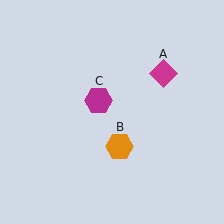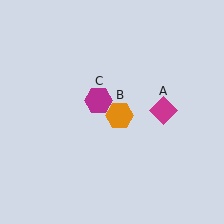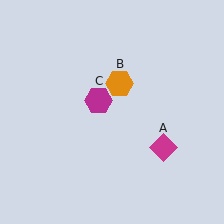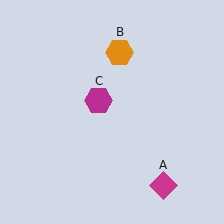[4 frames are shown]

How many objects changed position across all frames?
2 objects changed position: magenta diamond (object A), orange hexagon (object B).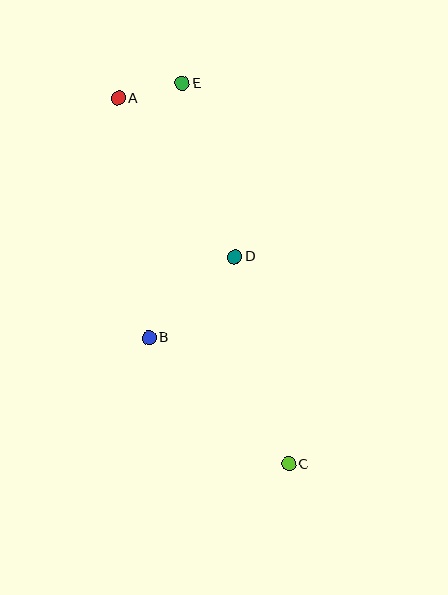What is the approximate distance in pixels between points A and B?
The distance between A and B is approximately 241 pixels.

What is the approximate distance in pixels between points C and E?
The distance between C and E is approximately 395 pixels.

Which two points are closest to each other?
Points A and E are closest to each other.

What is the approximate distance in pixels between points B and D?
The distance between B and D is approximately 118 pixels.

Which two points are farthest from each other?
Points A and C are farthest from each other.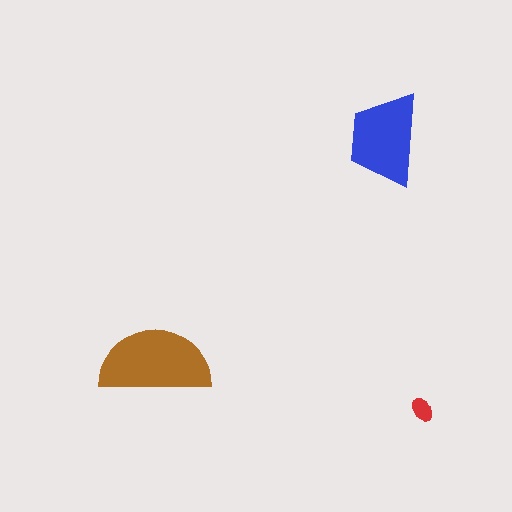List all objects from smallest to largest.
The red ellipse, the blue trapezoid, the brown semicircle.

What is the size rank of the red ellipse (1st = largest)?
3rd.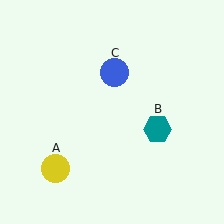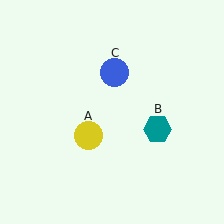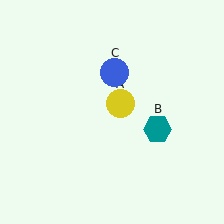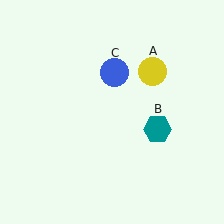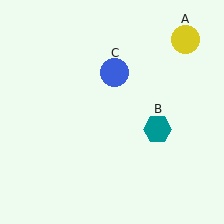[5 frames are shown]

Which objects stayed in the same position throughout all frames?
Teal hexagon (object B) and blue circle (object C) remained stationary.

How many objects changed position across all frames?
1 object changed position: yellow circle (object A).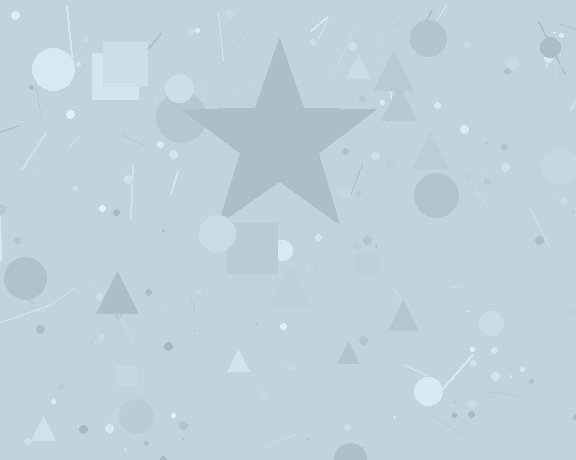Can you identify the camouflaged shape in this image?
The camouflaged shape is a star.